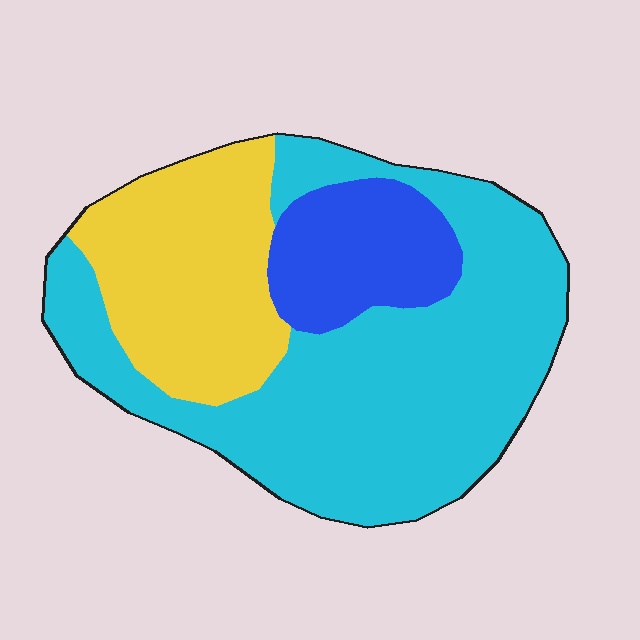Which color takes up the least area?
Blue, at roughly 15%.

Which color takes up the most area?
Cyan, at roughly 60%.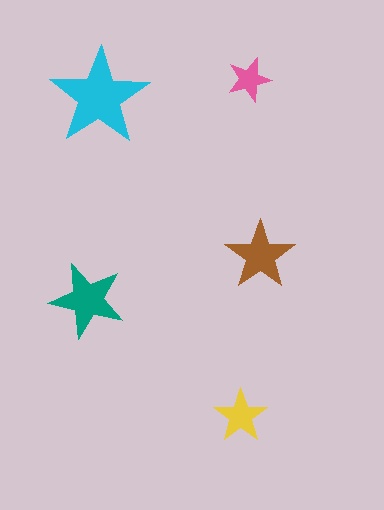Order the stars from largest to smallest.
the cyan one, the teal one, the brown one, the yellow one, the pink one.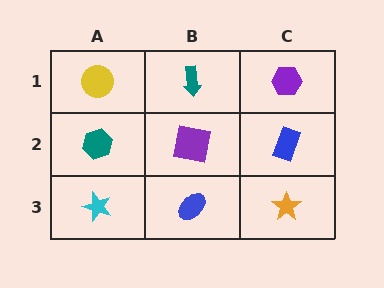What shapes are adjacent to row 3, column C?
A blue rectangle (row 2, column C), a blue ellipse (row 3, column B).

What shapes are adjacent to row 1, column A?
A teal hexagon (row 2, column A), a teal arrow (row 1, column B).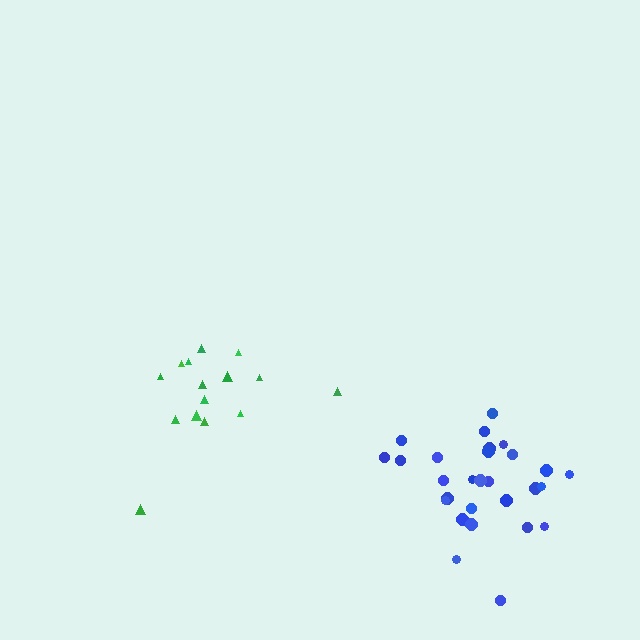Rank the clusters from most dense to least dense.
blue, green.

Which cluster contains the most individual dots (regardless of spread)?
Blue (28).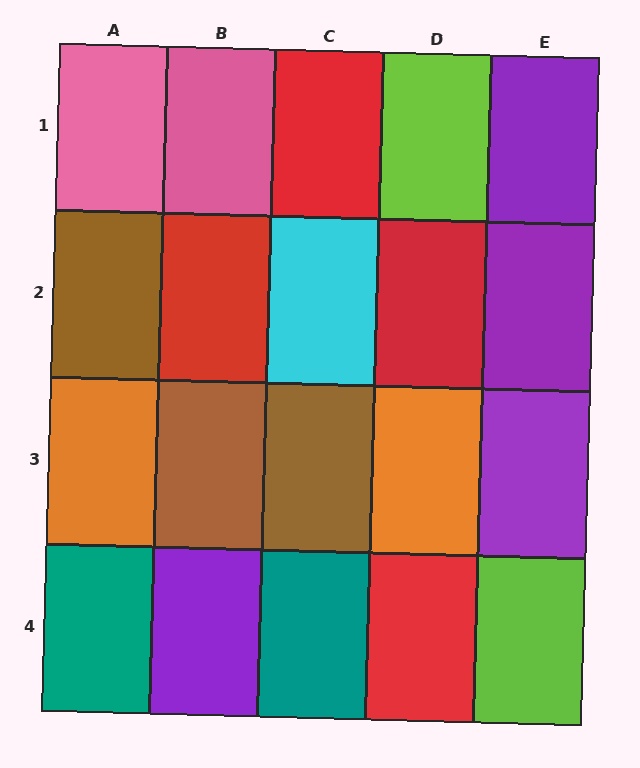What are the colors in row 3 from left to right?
Orange, brown, brown, orange, purple.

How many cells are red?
4 cells are red.